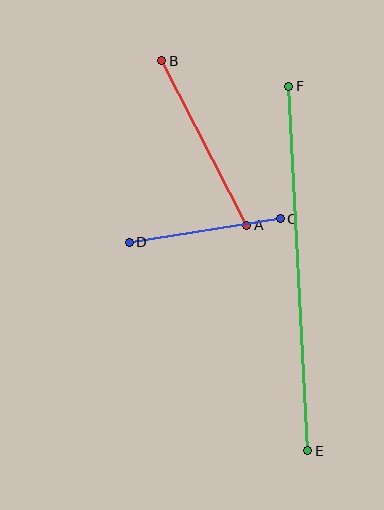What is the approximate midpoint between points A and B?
The midpoint is at approximately (204, 143) pixels.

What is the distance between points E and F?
The distance is approximately 365 pixels.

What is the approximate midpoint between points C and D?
The midpoint is at approximately (205, 231) pixels.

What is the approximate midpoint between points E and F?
The midpoint is at approximately (298, 268) pixels.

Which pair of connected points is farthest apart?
Points E and F are farthest apart.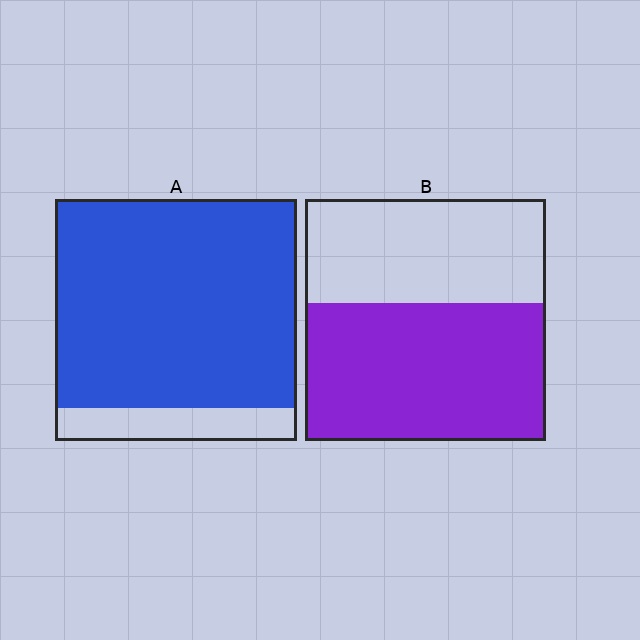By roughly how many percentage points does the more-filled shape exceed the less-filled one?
By roughly 30 percentage points (A over B).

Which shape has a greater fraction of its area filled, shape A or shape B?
Shape A.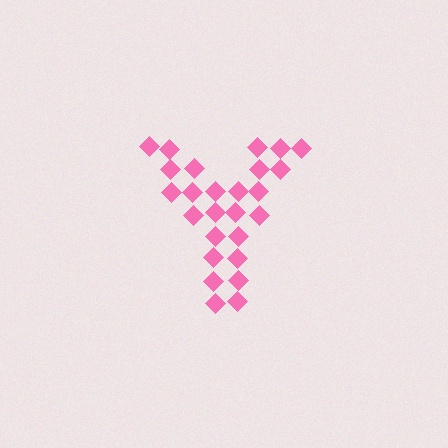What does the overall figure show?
The overall figure shows the letter Y.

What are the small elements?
The small elements are diamonds.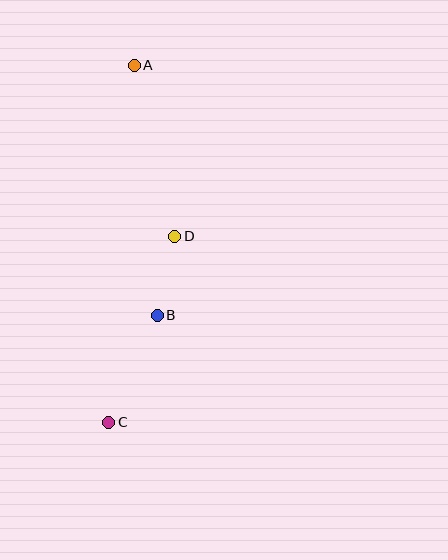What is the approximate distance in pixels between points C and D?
The distance between C and D is approximately 197 pixels.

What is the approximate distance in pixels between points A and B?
The distance between A and B is approximately 251 pixels.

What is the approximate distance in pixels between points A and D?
The distance between A and D is approximately 176 pixels.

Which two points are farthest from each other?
Points A and C are farthest from each other.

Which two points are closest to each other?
Points B and D are closest to each other.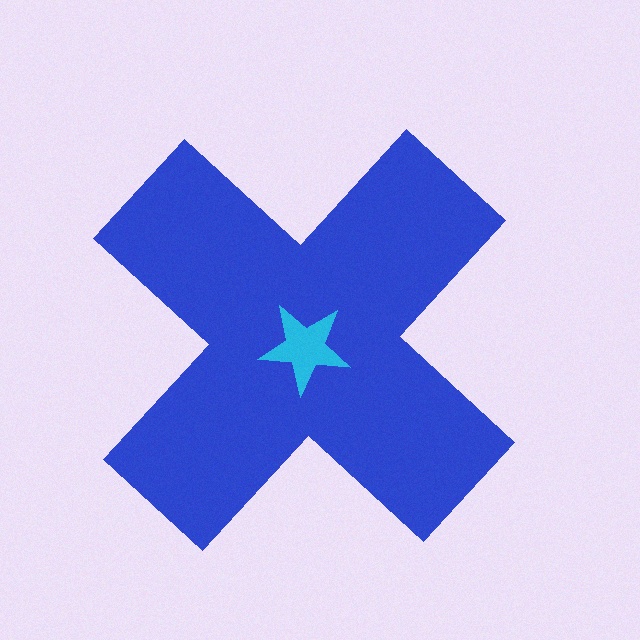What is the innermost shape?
The cyan star.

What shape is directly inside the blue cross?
The cyan star.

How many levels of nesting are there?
2.